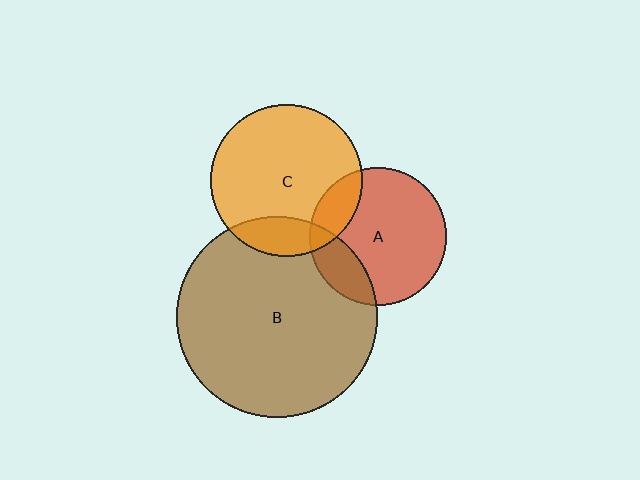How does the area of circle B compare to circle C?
Approximately 1.8 times.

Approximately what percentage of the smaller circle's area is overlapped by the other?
Approximately 20%.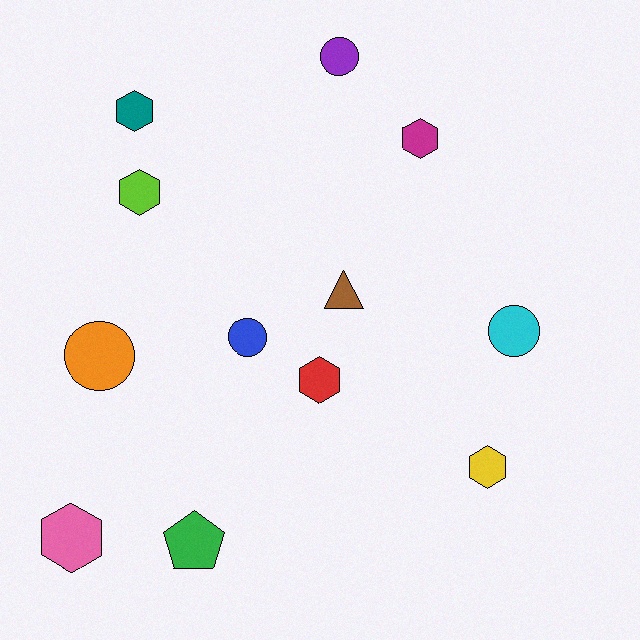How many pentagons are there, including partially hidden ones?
There is 1 pentagon.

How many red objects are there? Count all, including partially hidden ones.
There is 1 red object.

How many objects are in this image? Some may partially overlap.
There are 12 objects.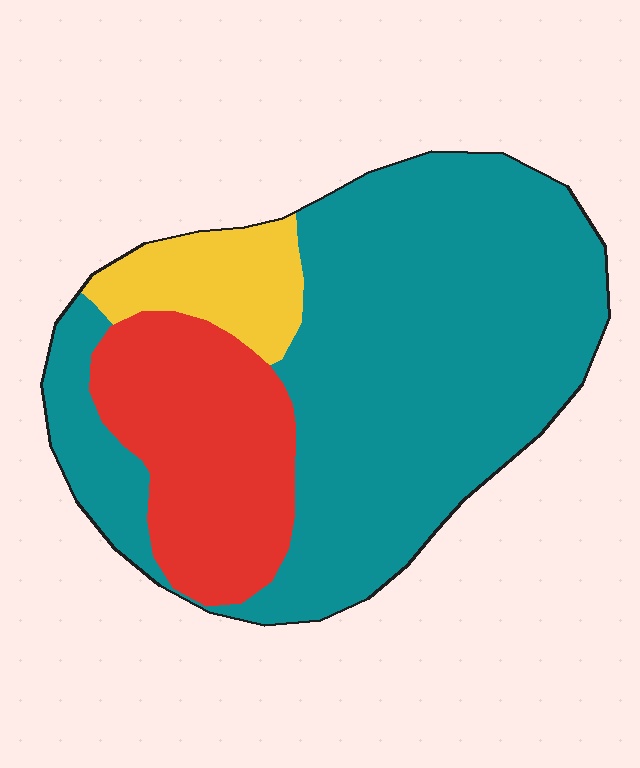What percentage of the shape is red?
Red covers about 25% of the shape.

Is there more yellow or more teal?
Teal.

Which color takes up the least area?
Yellow, at roughly 10%.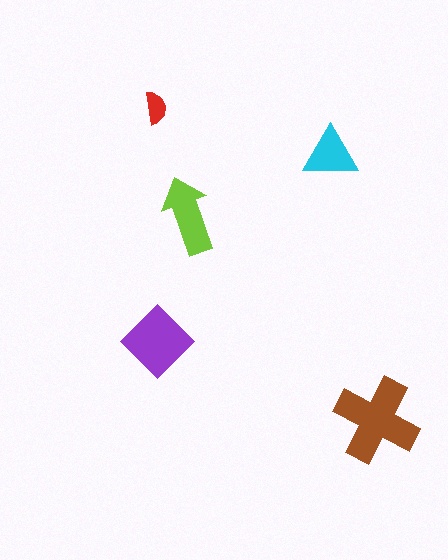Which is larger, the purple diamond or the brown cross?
The brown cross.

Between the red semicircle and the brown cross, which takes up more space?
The brown cross.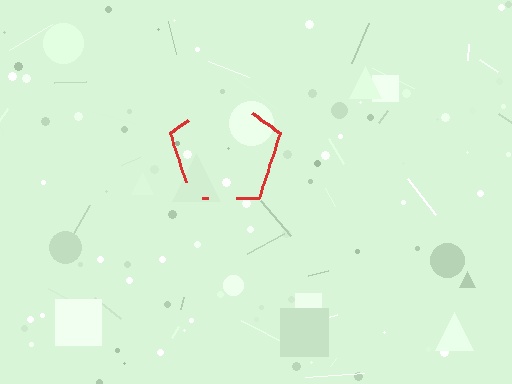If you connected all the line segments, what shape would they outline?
They would outline a pentagon.